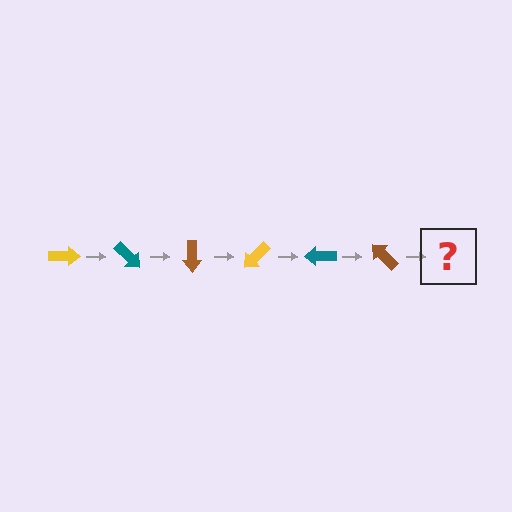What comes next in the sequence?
The next element should be a yellow arrow, rotated 270 degrees from the start.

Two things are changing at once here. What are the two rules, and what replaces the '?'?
The two rules are that it rotates 45 degrees each step and the color cycles through yellow, teal, and brown. The '?' should be a yellow arrow, rotated 270 degrees from the start.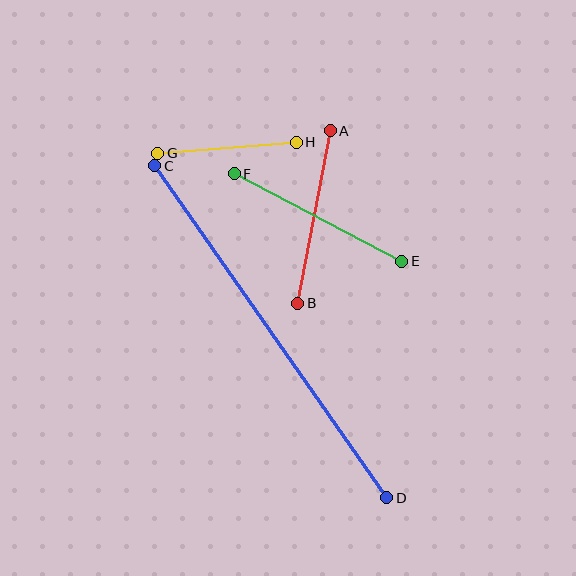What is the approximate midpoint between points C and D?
The midpoint is at approximately (271, 332) pixels.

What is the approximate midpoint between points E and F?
The midpoint is at approximately (318, 218) pixels.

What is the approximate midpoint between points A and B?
The midpoint is at approximately (314, 217) pixels.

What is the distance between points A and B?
The distance is approximately 176 pixels.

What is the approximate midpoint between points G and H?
The midpoint is at approximately (227, 148) pixels.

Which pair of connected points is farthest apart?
Points C and D are farthest apart.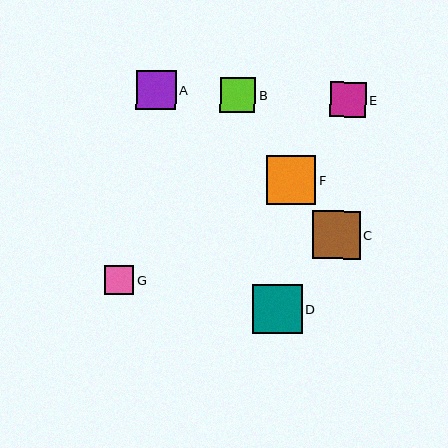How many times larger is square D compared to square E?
Square D is approximately 1.4 times the size of square E.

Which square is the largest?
Square D is the largest with a size of approximately 49 pixels.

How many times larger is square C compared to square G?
Square C is approximately 1.6 times the size of square G.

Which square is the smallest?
Square G is the smallest with a size of approximately 29 pixels.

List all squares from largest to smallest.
From largest to smallest: D, F, C, A, E, B, G.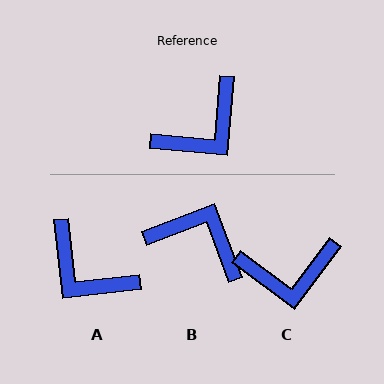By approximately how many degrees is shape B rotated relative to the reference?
Approximately 116 degrees counter-clockwise.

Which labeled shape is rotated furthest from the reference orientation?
B, about 116 degrees away.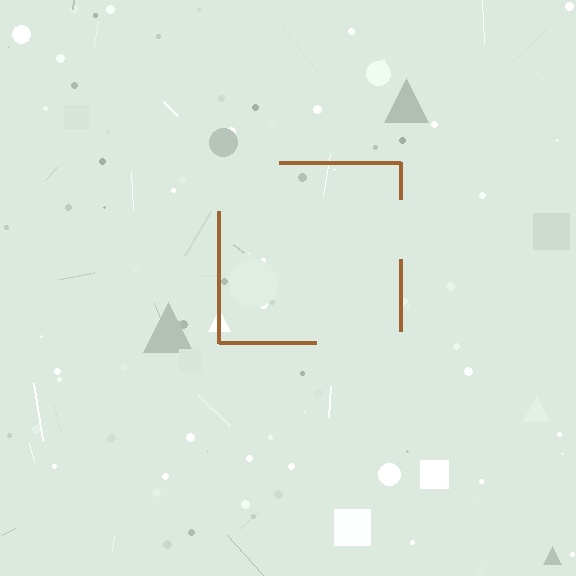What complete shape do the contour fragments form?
The contour fragments form a square.